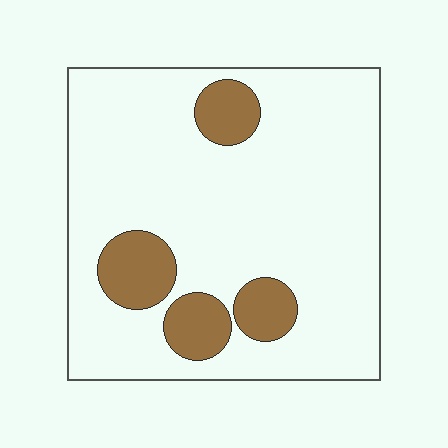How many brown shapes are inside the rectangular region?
4.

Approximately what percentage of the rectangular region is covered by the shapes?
Approximately 15%.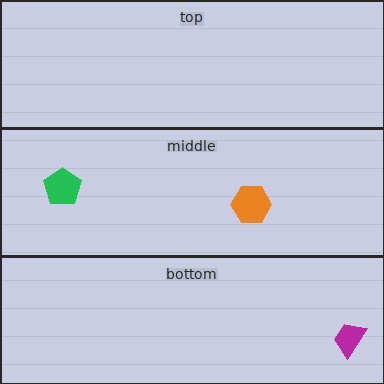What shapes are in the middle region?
The green pentagon, the orange hexagon.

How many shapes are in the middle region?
2.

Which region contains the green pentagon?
The middle region.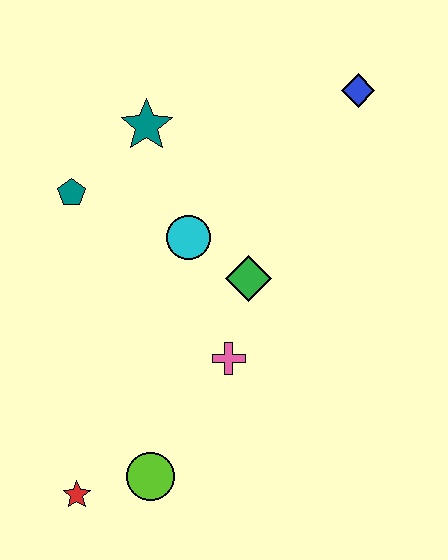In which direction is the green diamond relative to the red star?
The green diamond is above the red star.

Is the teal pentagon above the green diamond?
Yes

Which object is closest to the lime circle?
The red star is closest to the lime circle.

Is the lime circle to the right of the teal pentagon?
Yes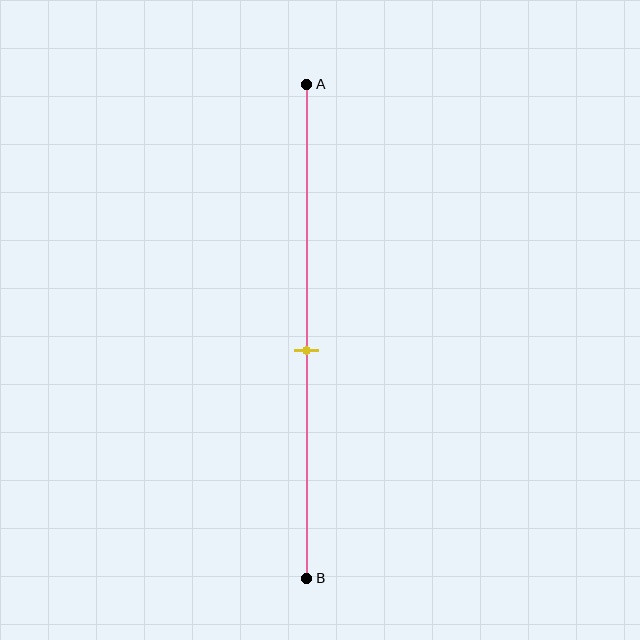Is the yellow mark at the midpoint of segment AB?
No, the mark is at about 55% from A, not at the 50% midpoint.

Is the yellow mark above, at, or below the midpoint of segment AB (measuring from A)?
The yellow mark is below the midpoint of segment AB.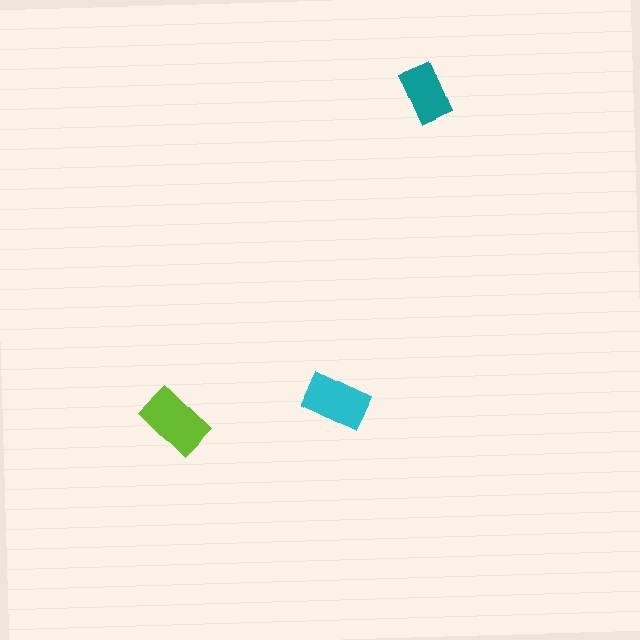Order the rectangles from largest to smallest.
the lime one, the cyan one, the teal one.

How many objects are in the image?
There are 3 objects in the image.